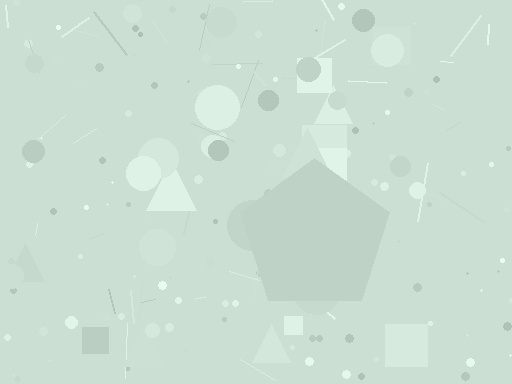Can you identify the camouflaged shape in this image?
The camouflaged shape is a pentagon.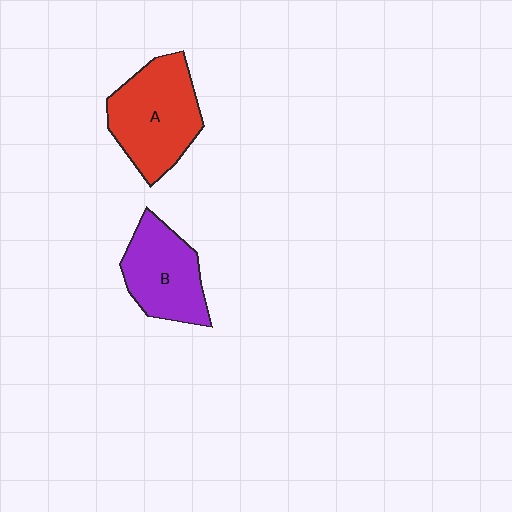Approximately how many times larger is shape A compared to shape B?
Approximately 1.2 times.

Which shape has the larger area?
Shape A (red).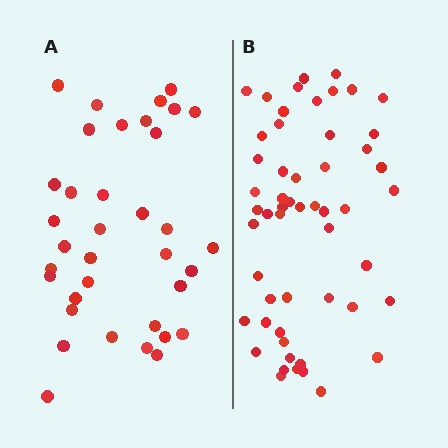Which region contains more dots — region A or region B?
Region B (the right region) has more dots.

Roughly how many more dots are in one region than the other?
Region B has approximately 20 more dots than region A.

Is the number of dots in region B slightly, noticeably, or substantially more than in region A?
Region B has substantially more. The ratio is roughly 1.5 to 1.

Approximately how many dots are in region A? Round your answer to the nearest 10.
About 40 dots. (The exact count is 36, which rounds to 40.)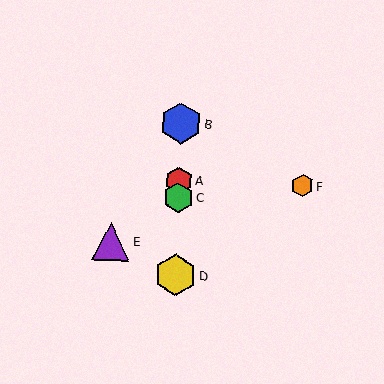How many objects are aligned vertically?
4 objects (A, B, C, D) are aligned vertically.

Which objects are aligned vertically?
Objects A, B, C, D are aligned vertically.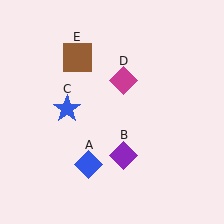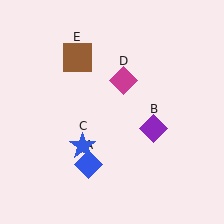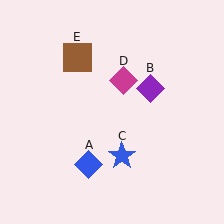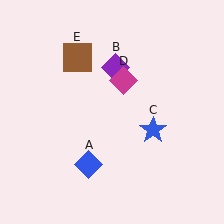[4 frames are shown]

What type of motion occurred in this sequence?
The purple diamond (object B), blue star (object C) rotated counterclockwise around the center of the scene.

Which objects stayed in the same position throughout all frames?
Blue diamond (object A) and magenta diamond (object D) and brown square (object E) remained stationary.